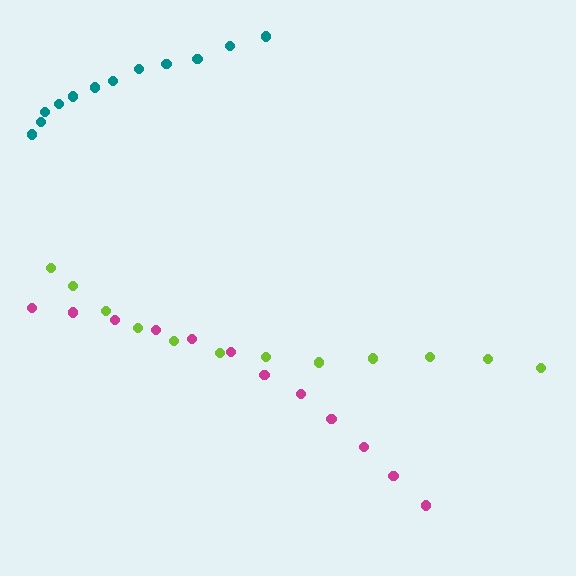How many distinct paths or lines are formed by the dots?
There are 3 distinct paths.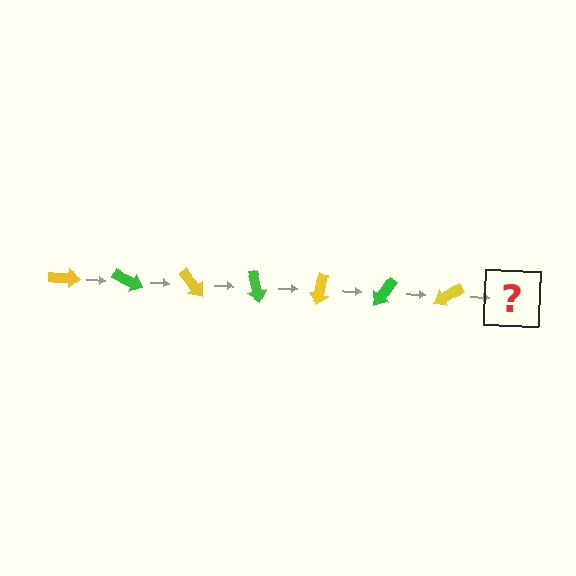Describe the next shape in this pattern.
It should be a green arrow, rotated 175 degrees from the start.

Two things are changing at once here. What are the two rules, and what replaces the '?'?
The two rules are that it rotates 25 degrees each step and the color cycles through yellow and green. The '?' should be a green arrow, rotated 175 degrees from the start.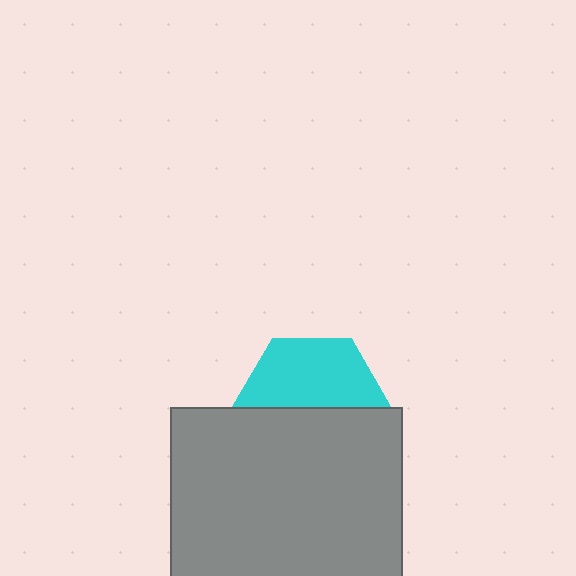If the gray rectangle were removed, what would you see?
You would see the complete cyan hexagon.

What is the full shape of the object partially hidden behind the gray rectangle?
The partially hidden object is a cyan hexagon.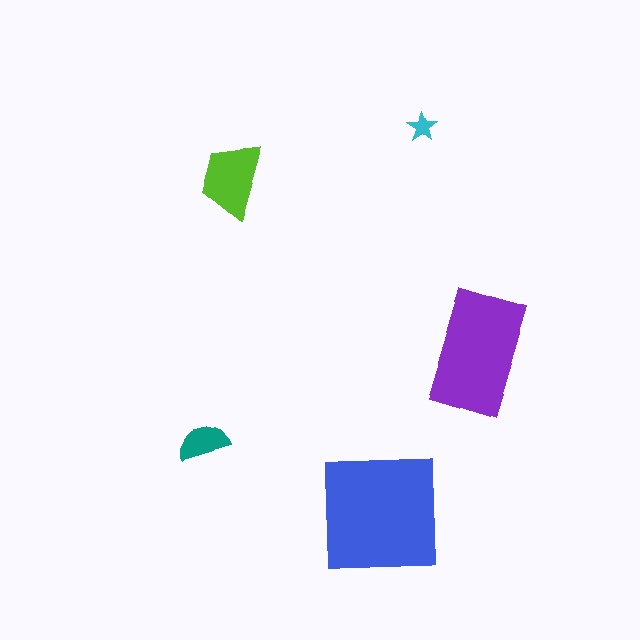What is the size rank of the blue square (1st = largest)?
1st.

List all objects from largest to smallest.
The blue square, the purple rectangle, the lime trapezoid, the teal semicircle, the cyan star.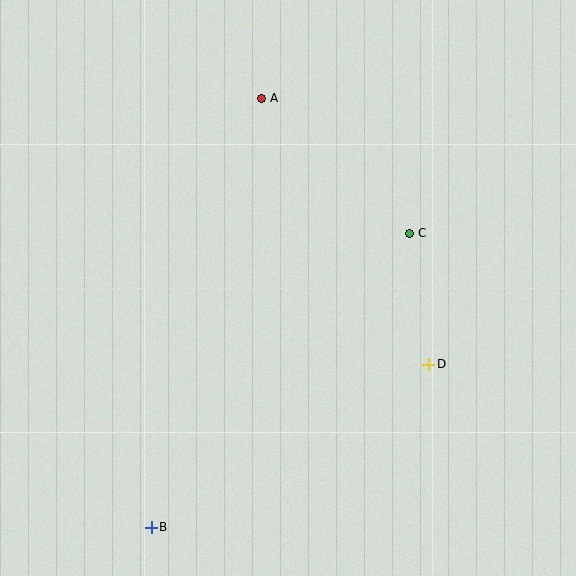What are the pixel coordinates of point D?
Point D is at (429, 364).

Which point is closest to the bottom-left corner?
Point B is closest to the bottom-left corner.